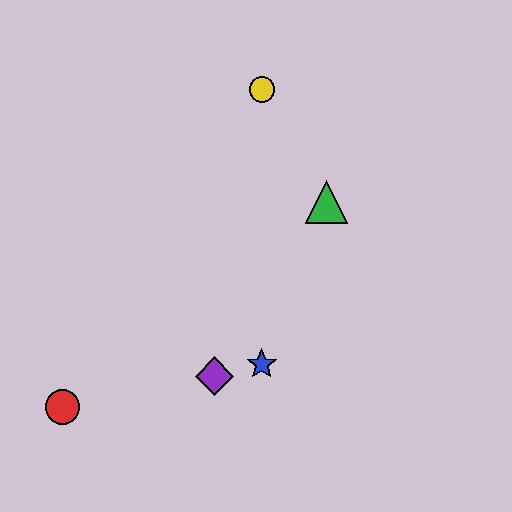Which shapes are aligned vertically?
The blue star, the yellow circle are aligned vertically.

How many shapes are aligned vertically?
2 shapes (the blue star, the yellow circle) are aligned vertically.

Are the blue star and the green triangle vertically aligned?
No, the blue star is at x≈262 and the green triangle is at x≈327.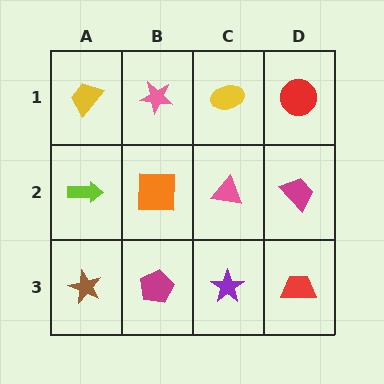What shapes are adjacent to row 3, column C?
A pink triangle (row 2, column C), a magenta pentagon (row 3, column B), a red trapezoid (row 3, column D).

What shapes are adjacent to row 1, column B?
An orange square (row 2, column B), a yellow trapezoid (row 1, column A), a yellow ellipse (row 1, column C).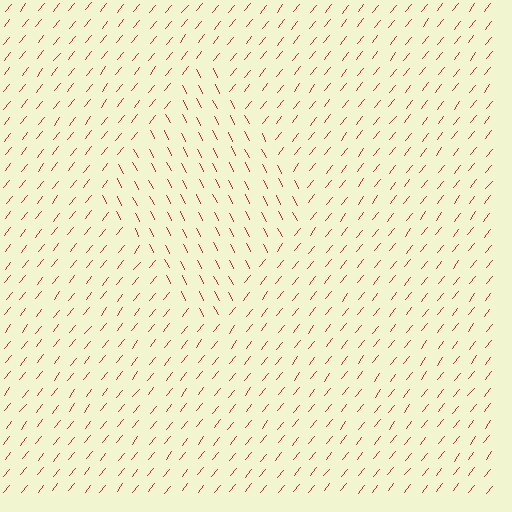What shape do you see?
I see a diamond.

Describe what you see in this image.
The image is filled with small red line segments. A diamond region in the image has lines oriented differently from the surrounding lines, creating a visible texture boundary.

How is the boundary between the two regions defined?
The boundary is defined purely by a change in line orientation (approximately 65 degrees difference). All lines are the same color and thickness.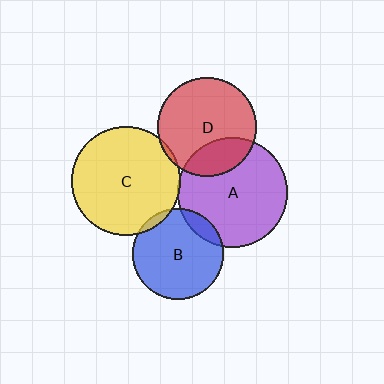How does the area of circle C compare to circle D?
Approximately 1.2 times.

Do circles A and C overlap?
Yes.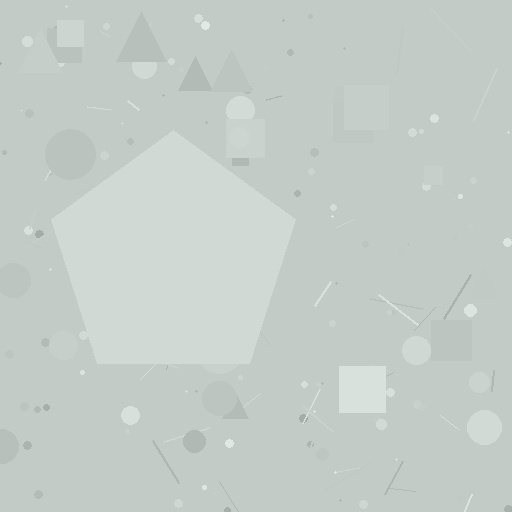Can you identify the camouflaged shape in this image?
The camouflaged shape is a pentagon.